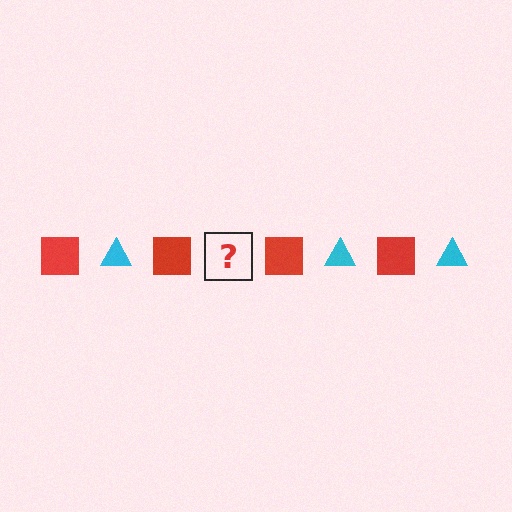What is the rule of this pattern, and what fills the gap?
The rule is that the pattern alternates between red square and cyan triangle. The gap should be filled with a cyan triangle.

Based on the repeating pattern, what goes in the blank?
The blank should be a cyan triangle.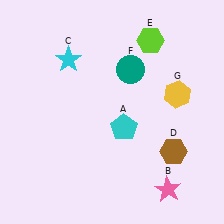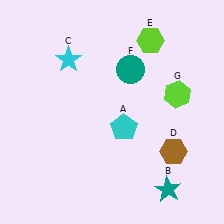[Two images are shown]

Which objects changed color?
B changed from pink to teal. G changed from yellow to lime.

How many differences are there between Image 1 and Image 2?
There are 2 differences between the two images.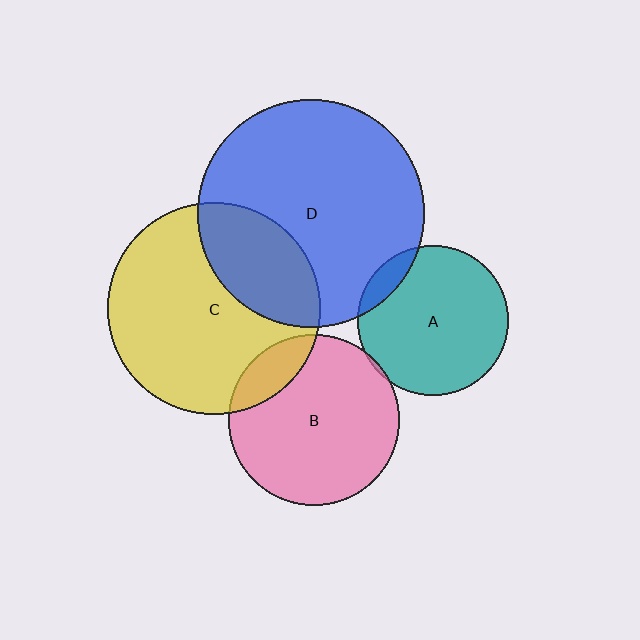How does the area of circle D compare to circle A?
Approximately 2.3 times.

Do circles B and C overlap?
Yes.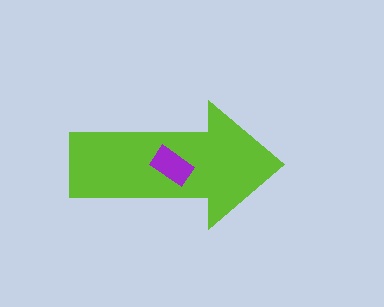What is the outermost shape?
The lime arrow.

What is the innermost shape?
The purple rectangle.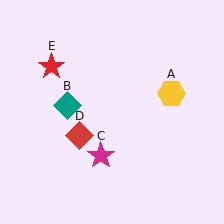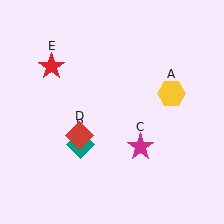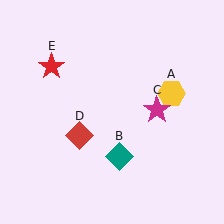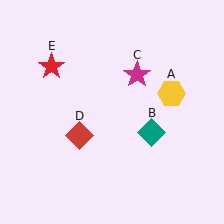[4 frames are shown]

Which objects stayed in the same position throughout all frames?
Yellow hexagon (object A) and red diamond (object D) and red star (object E) remained stationary.